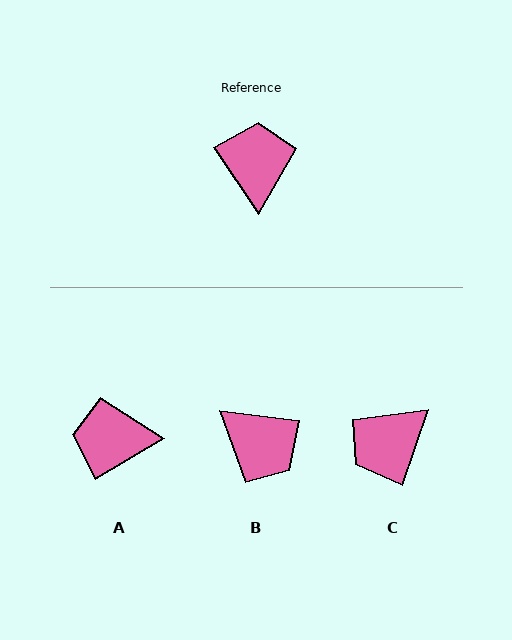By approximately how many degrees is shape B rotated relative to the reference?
Approximately 130 degrees clockwise.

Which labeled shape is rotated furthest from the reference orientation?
B, about 130 degrees away.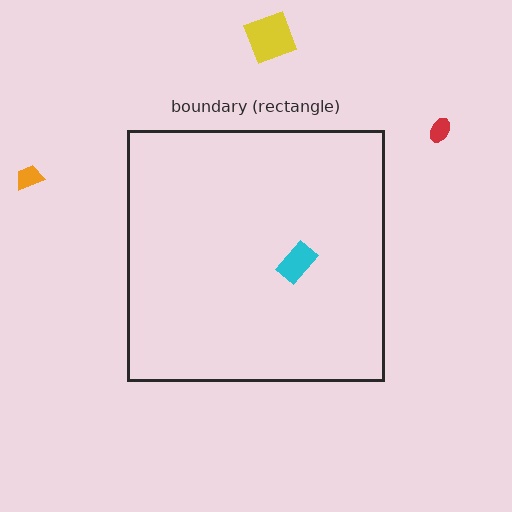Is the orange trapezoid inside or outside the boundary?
Outside.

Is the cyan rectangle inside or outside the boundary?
Inside.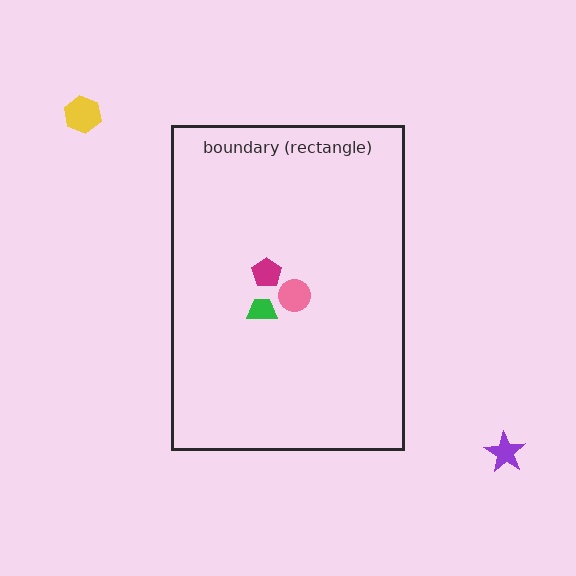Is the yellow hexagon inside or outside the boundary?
Outside.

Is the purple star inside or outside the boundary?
Outside.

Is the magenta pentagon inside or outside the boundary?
Inside.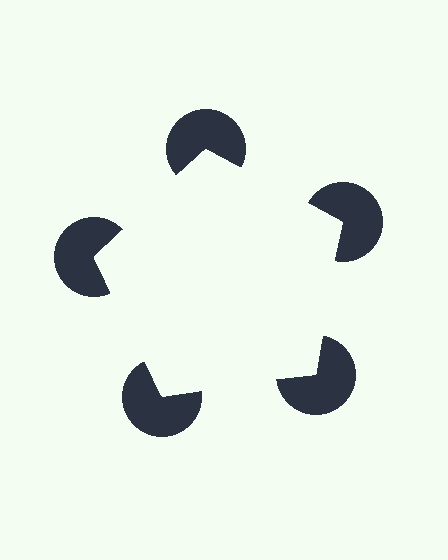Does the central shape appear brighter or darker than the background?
It typically appears slightly brighter than the background, even though no actual brightness change is drawn.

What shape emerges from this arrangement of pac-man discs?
An illusory pentagon — its edges are inferred from the aligned wedge cuts in the pac-man discs, not physically drawn.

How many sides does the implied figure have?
5 sides.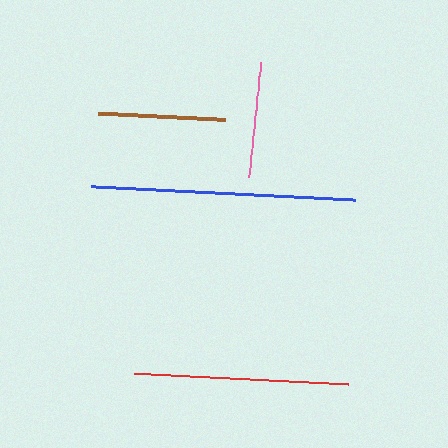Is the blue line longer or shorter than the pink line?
The blue line is longer than the pink line.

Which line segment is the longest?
The blue line is the longest at approximately 265 pixels.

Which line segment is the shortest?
The pink line is the shortest at approximately 116 pixels.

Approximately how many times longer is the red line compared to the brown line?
The red line is approximately 1.7 times the length of the brown line.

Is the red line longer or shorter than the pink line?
The red line is longer than the pink line.